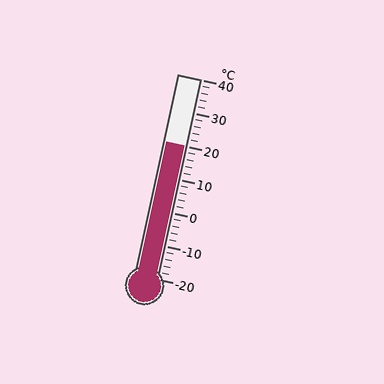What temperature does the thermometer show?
The thermometer shows approximately 20°C.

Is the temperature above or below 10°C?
The temperature is above 10°C.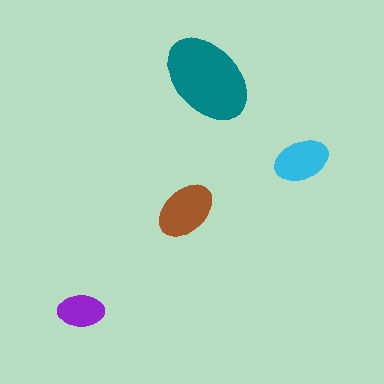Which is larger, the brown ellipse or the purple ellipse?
The brown one.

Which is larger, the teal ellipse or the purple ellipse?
The teal one.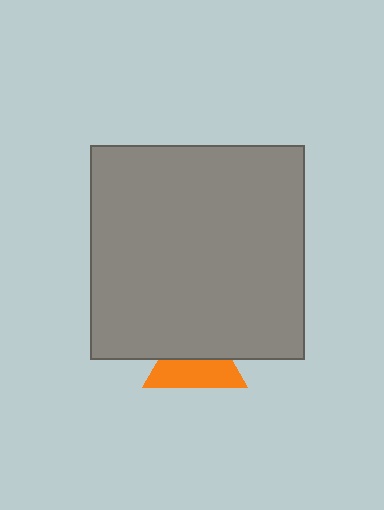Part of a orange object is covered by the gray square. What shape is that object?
It is a triangle.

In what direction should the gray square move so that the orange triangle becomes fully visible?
The gray square should move up. That is the shortest direction to clear the overlap and leave the orange triangle fully visible.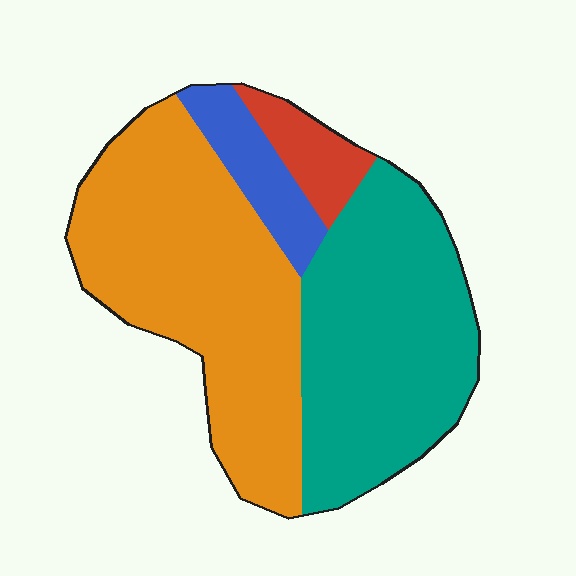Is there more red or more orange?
Orange.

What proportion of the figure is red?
Red covers 7% of the figure.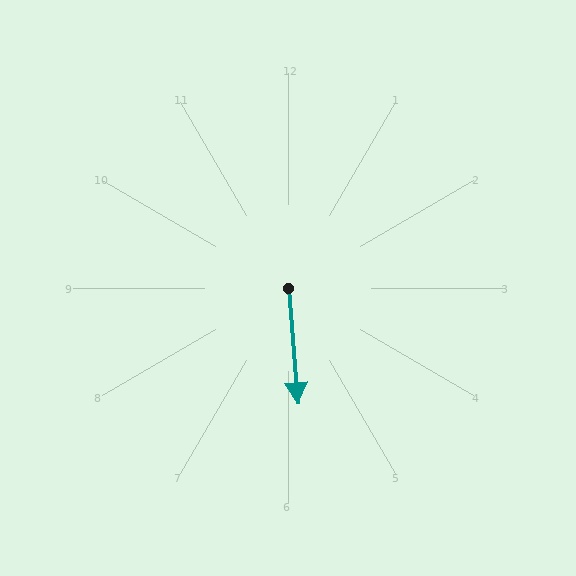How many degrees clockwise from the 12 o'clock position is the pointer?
Approximately 175 degrees.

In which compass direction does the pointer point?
South.